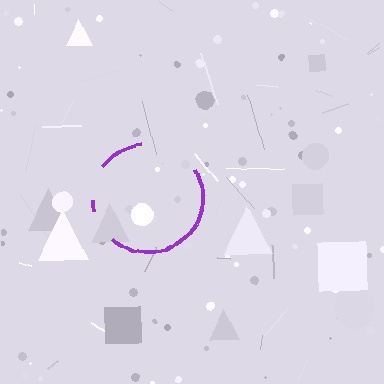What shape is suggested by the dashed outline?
The dashed outline suggests a circle.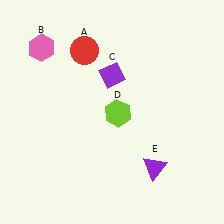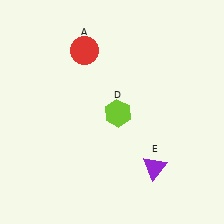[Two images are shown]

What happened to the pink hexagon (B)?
The pink hexagon (B) was removed in Image 2. It was in the top-left area of Image 1.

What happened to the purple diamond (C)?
The purple diamond (C) was removed in Image 2. It was in the top-left area of Image 1.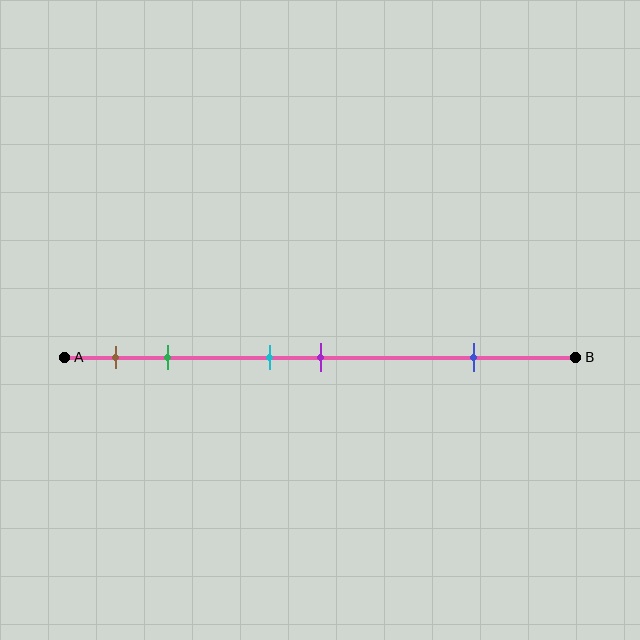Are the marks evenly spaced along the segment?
No, the marks are not evenly spaced.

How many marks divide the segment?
There are 5 marks dividing the segment.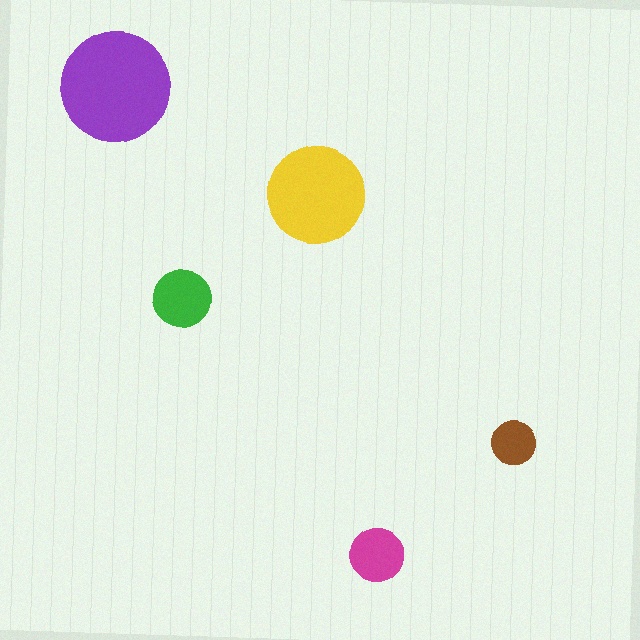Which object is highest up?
The purple circle is topmost.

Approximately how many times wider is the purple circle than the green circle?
About 2 times wider.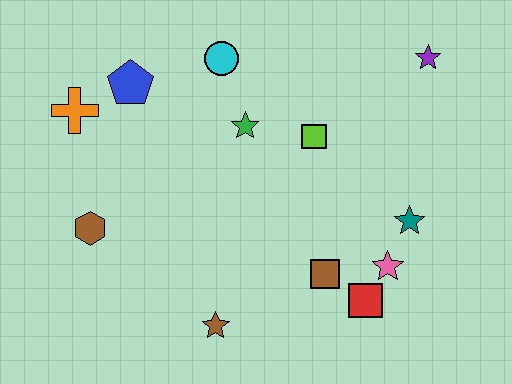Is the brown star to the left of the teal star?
Yes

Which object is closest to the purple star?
The lime square is closest to the purple star.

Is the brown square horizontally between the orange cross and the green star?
No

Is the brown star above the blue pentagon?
No